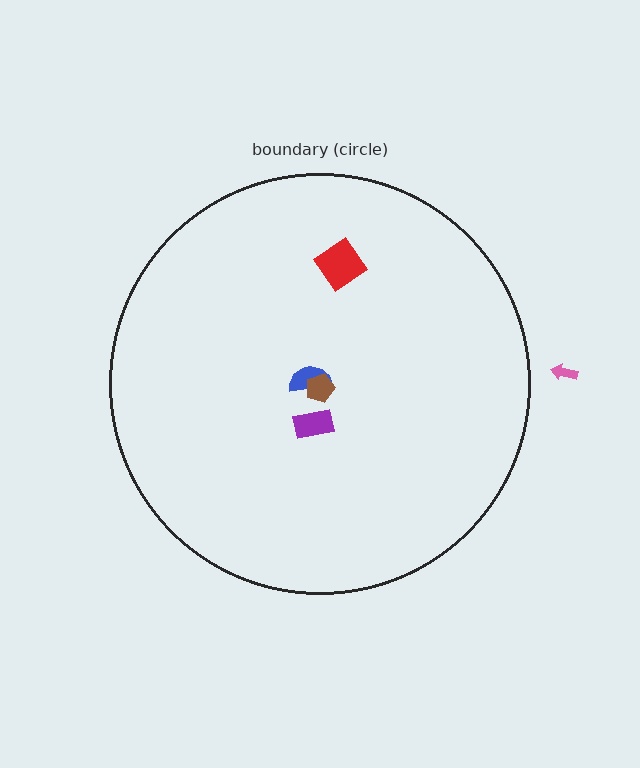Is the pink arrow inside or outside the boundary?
Outside.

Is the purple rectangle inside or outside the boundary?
Inside.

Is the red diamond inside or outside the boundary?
Inside.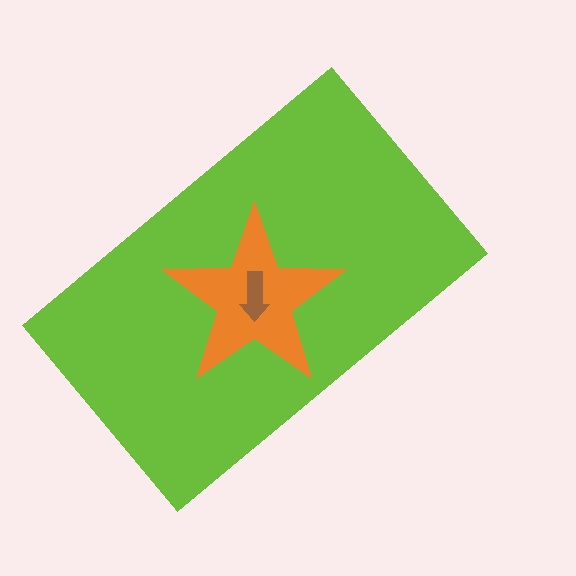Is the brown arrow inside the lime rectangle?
Yes.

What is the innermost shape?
The brown arrow.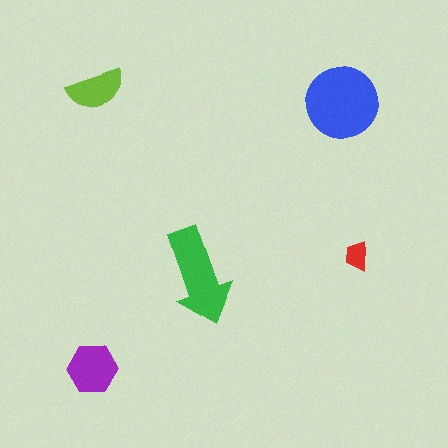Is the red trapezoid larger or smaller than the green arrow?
Smaller.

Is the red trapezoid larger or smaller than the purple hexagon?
Smaller.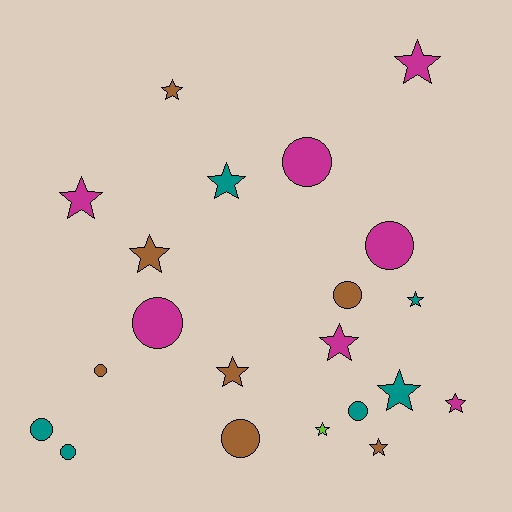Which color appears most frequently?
Brown, with 7 objects.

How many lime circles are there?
There are no lime circles.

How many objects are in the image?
There are 21 objects.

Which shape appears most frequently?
Star, with 12 objects.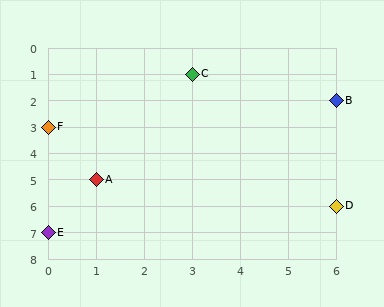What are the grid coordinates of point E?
Point E is at grid coordinates (0, 7).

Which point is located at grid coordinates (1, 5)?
Point A is at (1, 5).